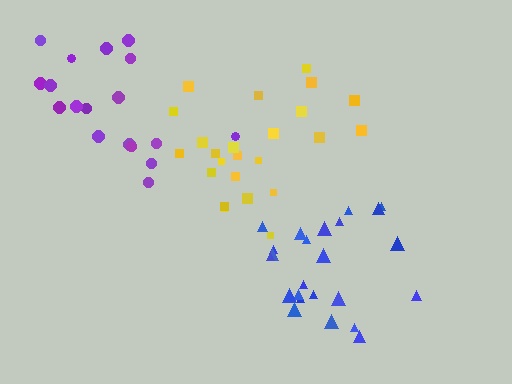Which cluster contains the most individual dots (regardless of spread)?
Blue (24).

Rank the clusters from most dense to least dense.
blue, purple, yellow.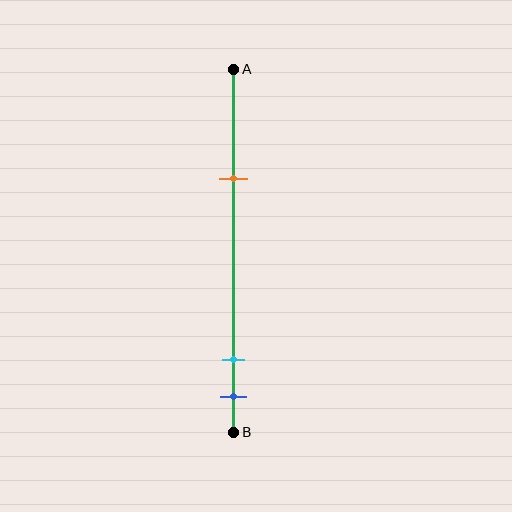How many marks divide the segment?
There are 3 marks dividing the segment.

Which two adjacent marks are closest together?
The cyan and blue marks are the closest adjacent pair.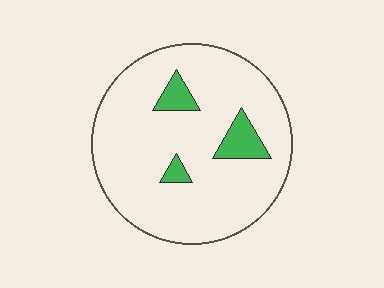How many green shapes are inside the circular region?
3.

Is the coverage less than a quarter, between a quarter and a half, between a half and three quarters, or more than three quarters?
Less than a quarter.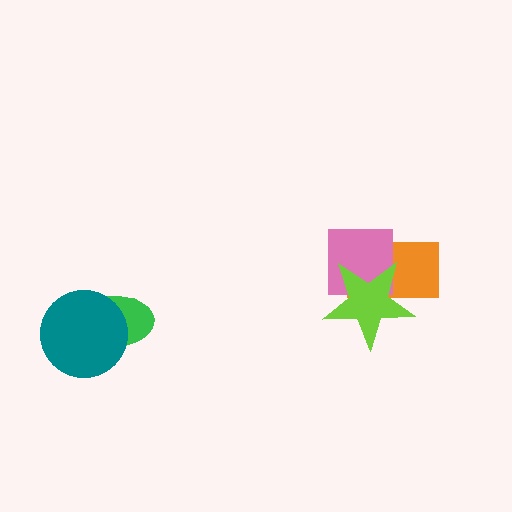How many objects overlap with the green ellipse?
1 object overlaps with the green ellipse.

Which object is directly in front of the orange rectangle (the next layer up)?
The pink square is directly in front of the orange rectangle.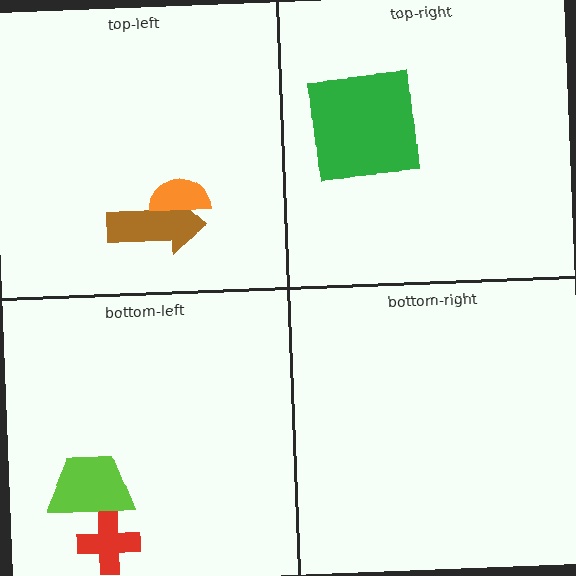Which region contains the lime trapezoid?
The bottom-left region.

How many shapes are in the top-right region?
1.